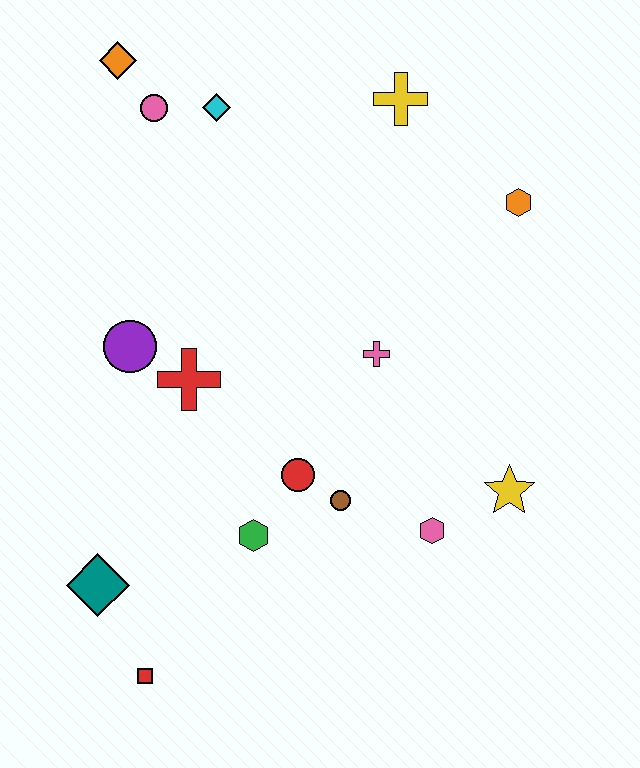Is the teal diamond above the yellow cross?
No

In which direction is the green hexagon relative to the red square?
The green hexagon is above the red square.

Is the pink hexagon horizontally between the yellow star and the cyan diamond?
Yes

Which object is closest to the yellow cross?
The orange hexagon is closest to the yellow cross.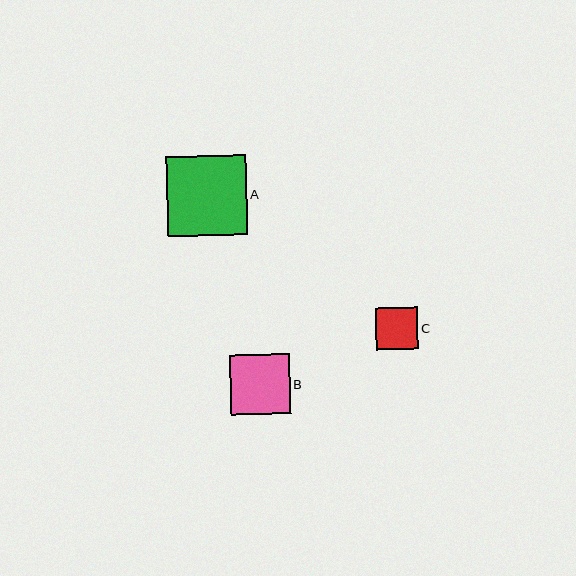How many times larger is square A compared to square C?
Square A is approximately 1.9 times the size of square C.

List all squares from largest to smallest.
From largest to smallest: A, B, C.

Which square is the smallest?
Square C is the smallest with a size of approximately 42 pixels.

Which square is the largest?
Square A is the largest with a size of approximately 80 pixels.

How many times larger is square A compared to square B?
Square A is approximately 1.3 times the size of square B.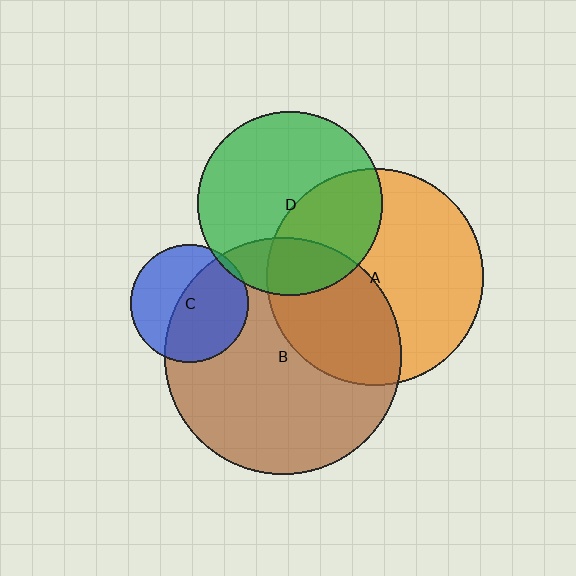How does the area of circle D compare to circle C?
Approximately 2.4 times.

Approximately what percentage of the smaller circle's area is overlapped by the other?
Approximately 55%.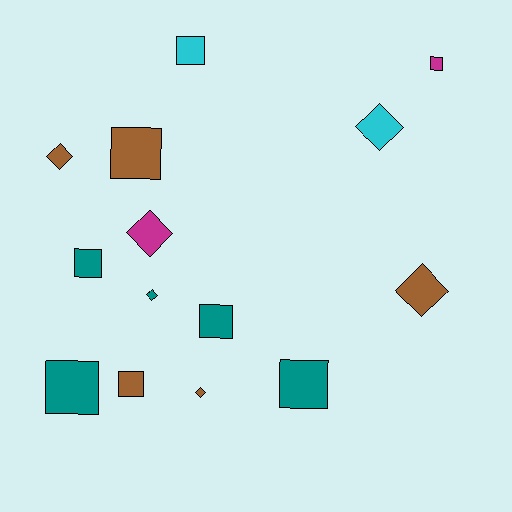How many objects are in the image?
There are 14 objects.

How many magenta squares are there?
There is 1 magenta square.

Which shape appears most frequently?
Square, with 8 objects.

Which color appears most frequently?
Teal, with 5 objects.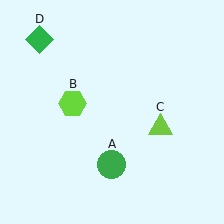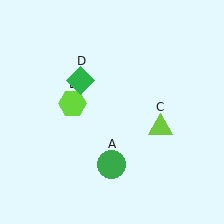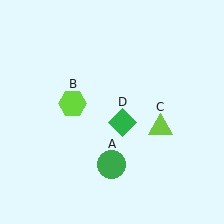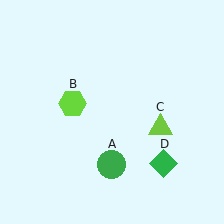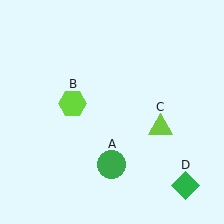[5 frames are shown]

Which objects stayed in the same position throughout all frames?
Green circle (object A) and lime hexagon (object B) and lime triangle (object C) remained stationary.